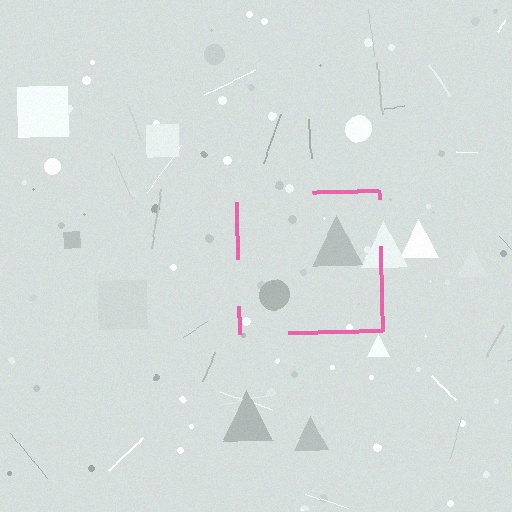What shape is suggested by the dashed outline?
The dashed outline suggests a square.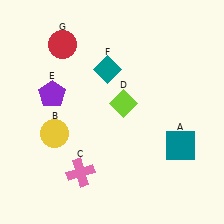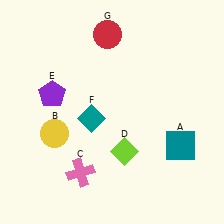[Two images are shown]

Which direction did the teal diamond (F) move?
The teal diamond (F) moved down.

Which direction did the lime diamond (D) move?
The lime diamond (D) moved down.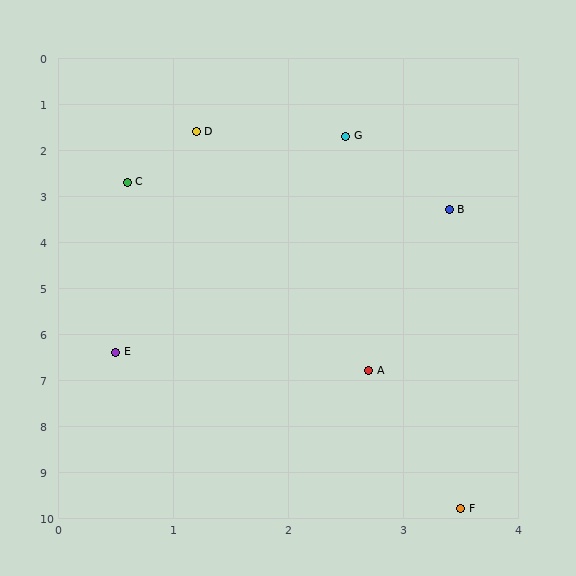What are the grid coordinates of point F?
Point F is at approximately (3.5, 9.8).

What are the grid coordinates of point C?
Point C is at approximately (0.6, 2.7).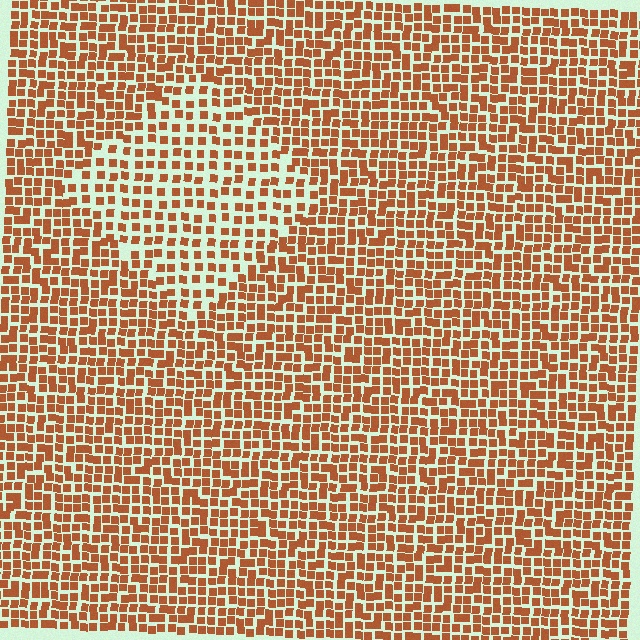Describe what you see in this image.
The image contains small brown elements arranged at two different densities. A diamond-shaped region is visible where the elements are less densely packed than the surrounding area.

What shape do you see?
I see a diamond.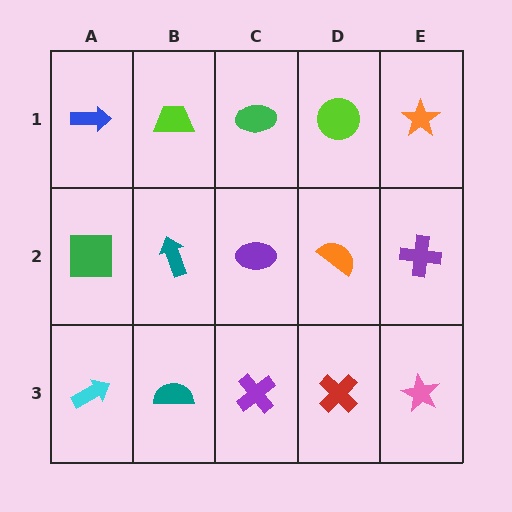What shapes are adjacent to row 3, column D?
An orange semicircle (row 2, column D), a purple cross (row 3, column C), a pink star (row 3, column E).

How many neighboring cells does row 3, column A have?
2.